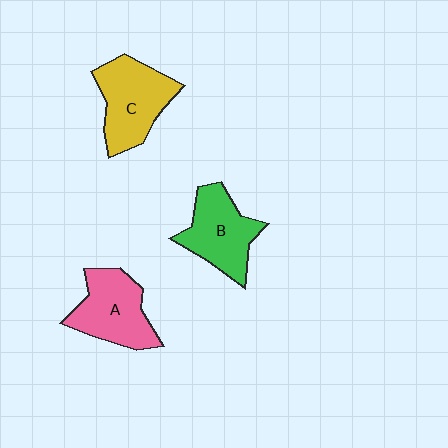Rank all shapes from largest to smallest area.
From largest to smallest: C (yellow), A (pink), B (green).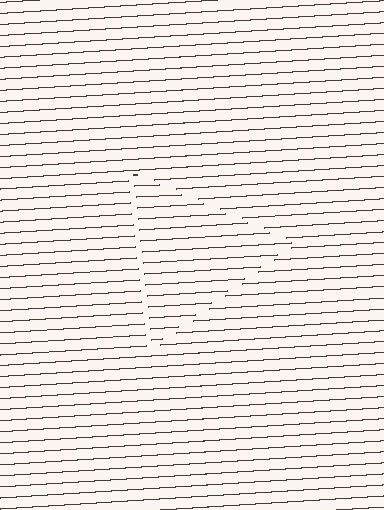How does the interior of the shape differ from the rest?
The interior of the shape contains the same grating, shifted by half a period — the contour is defined by the phase discontinuity where line-ends from the inner and outer gratings abut.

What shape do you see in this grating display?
An illusory triangle. The interior of the shape contains the same grating, shifted by half a period — the contour is defined by the phase discontinuity where line-ends from the inner and outer gratings abut.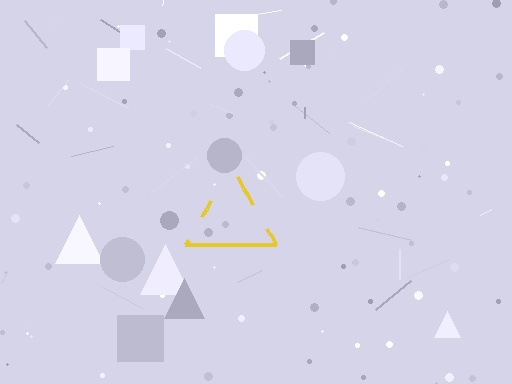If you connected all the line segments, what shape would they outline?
They would outline a triangle.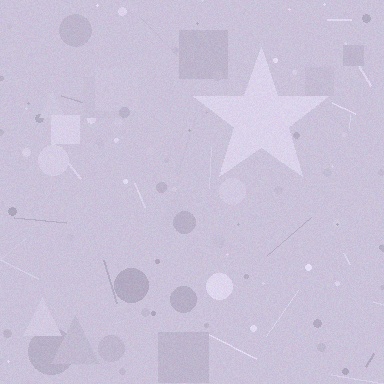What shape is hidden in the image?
A star is hidden in the image.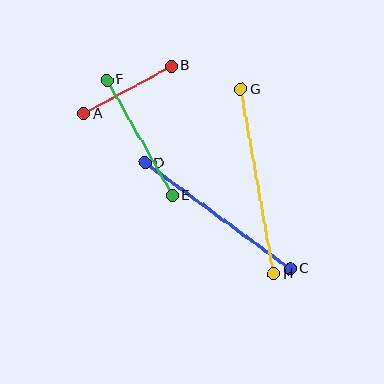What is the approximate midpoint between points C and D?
The midpoint is at approximately (218, 216) pixels.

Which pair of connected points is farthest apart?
Points G and H are farthest apart.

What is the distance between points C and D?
The distance is approximately 180 pixels.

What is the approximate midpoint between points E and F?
The midpoint is at approximately (139, 138) pixels.